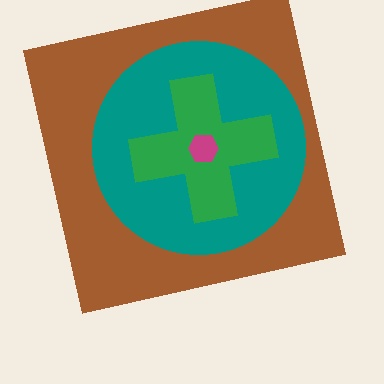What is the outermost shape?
The brown square.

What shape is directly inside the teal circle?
The green cross.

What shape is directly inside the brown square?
The teal circle.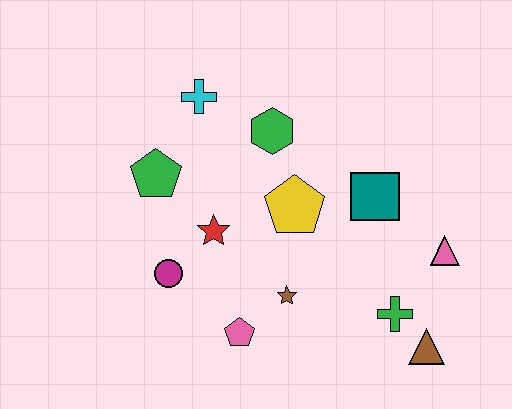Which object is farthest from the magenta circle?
The pink triangle is farthest from the magenta circle.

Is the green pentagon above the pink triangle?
Yes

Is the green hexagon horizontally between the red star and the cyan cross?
No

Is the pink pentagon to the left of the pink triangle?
Yes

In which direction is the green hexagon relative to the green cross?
The green hexagon is above the green cross.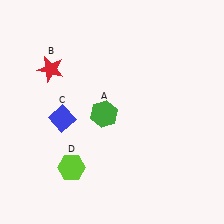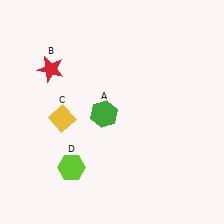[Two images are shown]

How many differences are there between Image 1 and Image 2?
There is 1 difference between the two images.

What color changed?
The diamond (C) changed from blue in Image 1 to yellow in Image 2.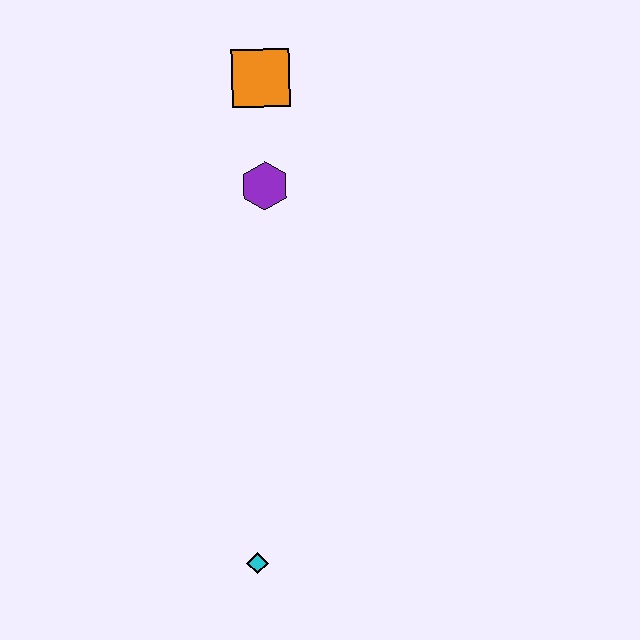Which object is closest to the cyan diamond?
The purple hexagon is closest to the cyan diamond.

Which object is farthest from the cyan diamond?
The orange square is farthest from the cyan diamond.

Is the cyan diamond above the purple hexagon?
No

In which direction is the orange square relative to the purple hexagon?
The orange square is above the purple hexagon.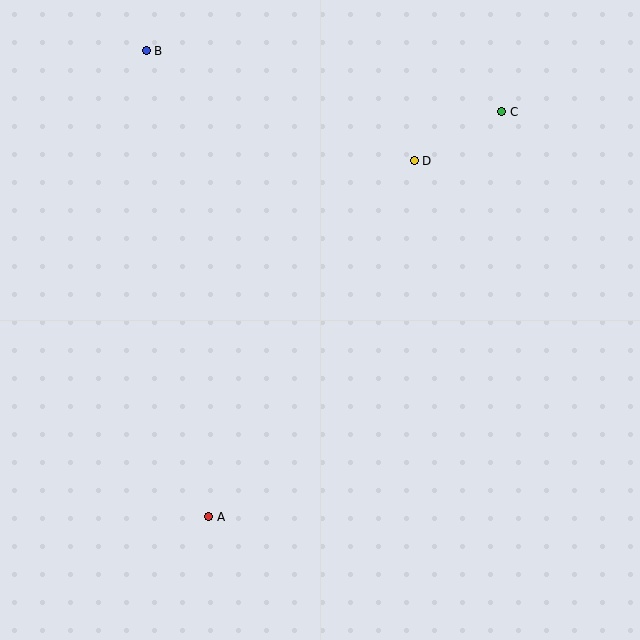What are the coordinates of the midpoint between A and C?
The midpoint between A and C is at (355, 314).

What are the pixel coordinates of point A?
Point A is at (209, 517).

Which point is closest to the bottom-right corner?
Point A is closest to the bottom-right corner.